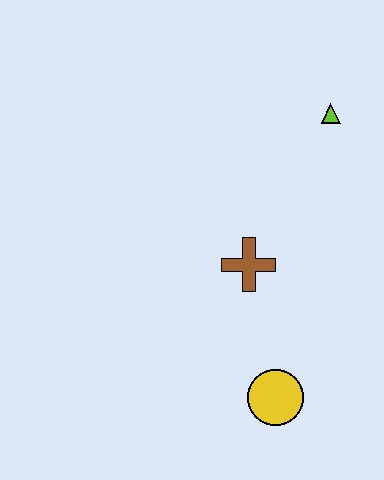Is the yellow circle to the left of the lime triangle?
Yes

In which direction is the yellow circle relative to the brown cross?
The yellow circle is below the brown cross.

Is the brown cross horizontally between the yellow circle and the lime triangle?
No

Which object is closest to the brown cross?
The yellow circle is closest to the brown cross.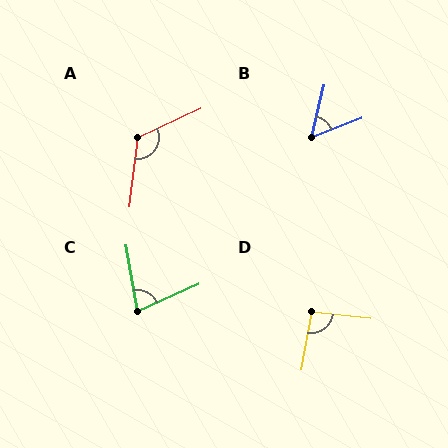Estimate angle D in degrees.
Approximately 94 degrees.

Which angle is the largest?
A, at approximately 122 degrees.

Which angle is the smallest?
B, at approximately 55 degrees.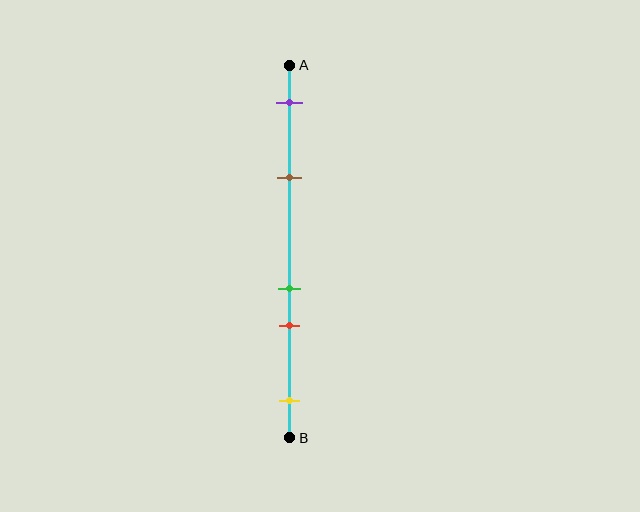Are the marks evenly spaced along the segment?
No, the marks are not evenly spaced.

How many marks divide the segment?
There are 5 marks dividing the segment.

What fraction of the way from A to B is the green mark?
The green mark is approximately 60% (0.6) of the way from A to B.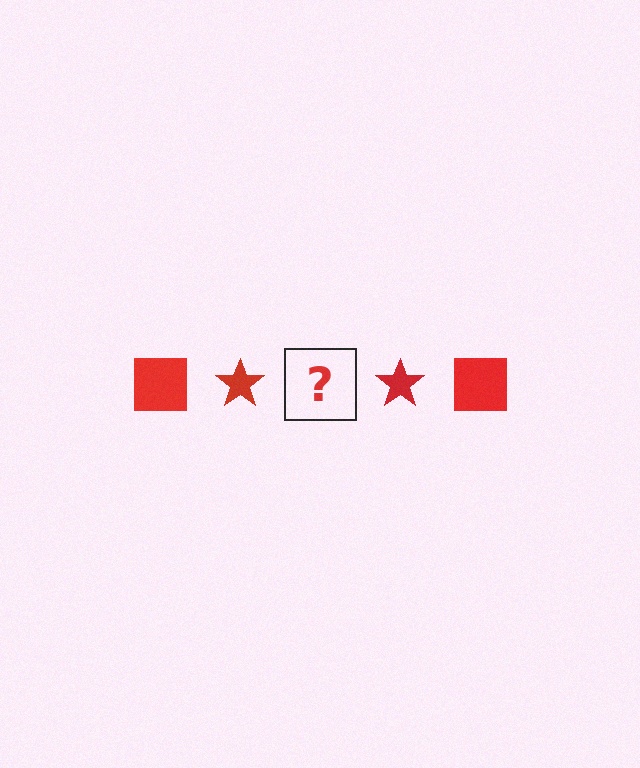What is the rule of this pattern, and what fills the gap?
The rule is that the pattern cycles through square, star shapes in red. The gap should be filled with a red square.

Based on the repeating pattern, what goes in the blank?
The blank should be a red square.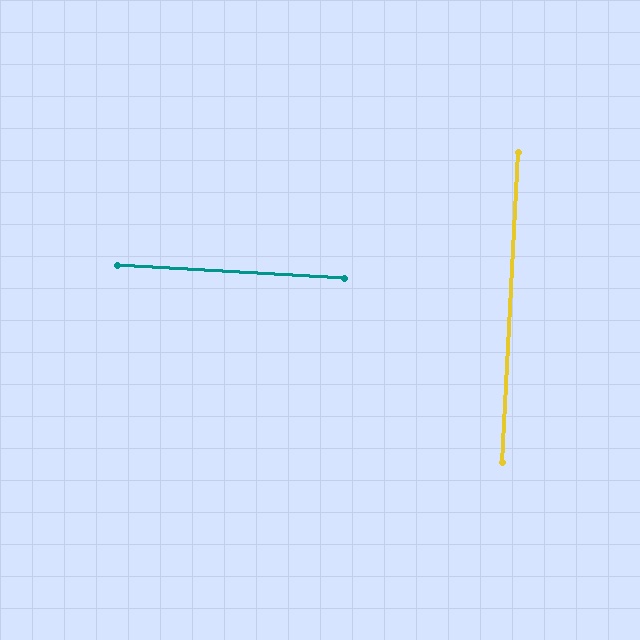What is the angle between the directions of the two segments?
Approximately 90 degrees.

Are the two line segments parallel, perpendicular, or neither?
Perpendicular — they meet at approximately 90°.